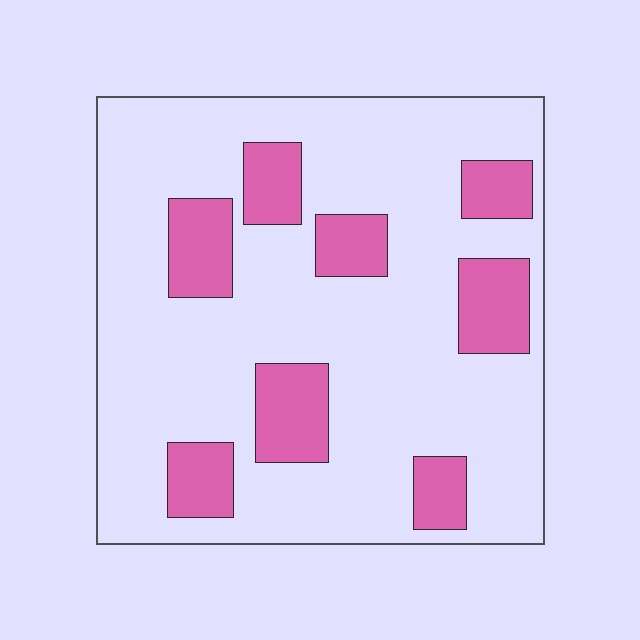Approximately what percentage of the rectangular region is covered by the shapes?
Approximately 20%.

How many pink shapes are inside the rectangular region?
8.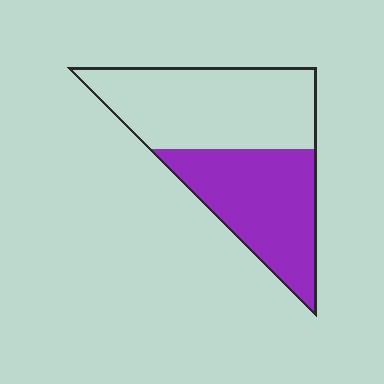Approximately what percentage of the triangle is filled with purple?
Approximately 45%.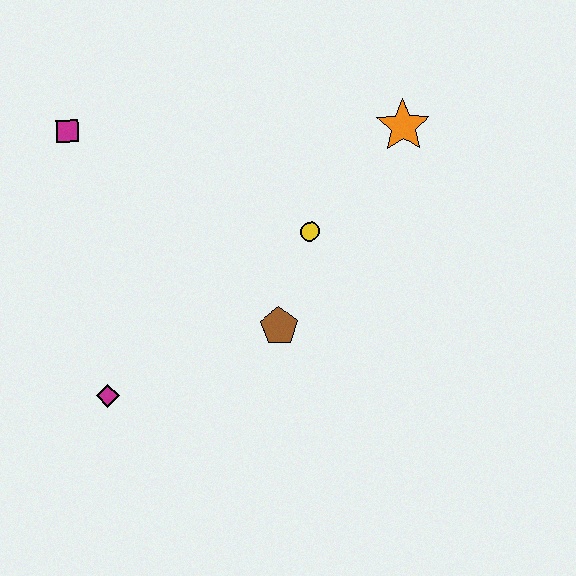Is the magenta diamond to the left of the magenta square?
No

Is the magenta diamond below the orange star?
Yes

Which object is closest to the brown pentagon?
The yellow circle is closest to the brown pentagon.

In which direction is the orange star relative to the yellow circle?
The orange star is above the yellow circle.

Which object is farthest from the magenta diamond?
The orange star is farthest from the magenta diamond.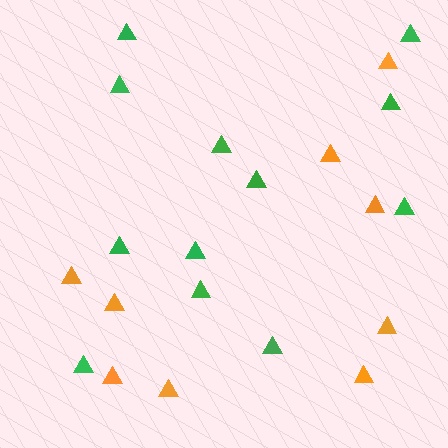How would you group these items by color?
There are 2 groups: one group of green triangles (12) and one group of orange triangles (9).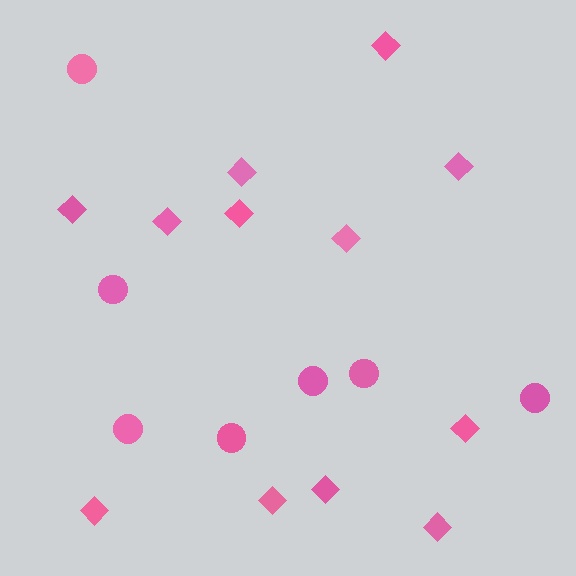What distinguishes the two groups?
There are 2 groups: one group of circles (7) and one group of diamonds (12).